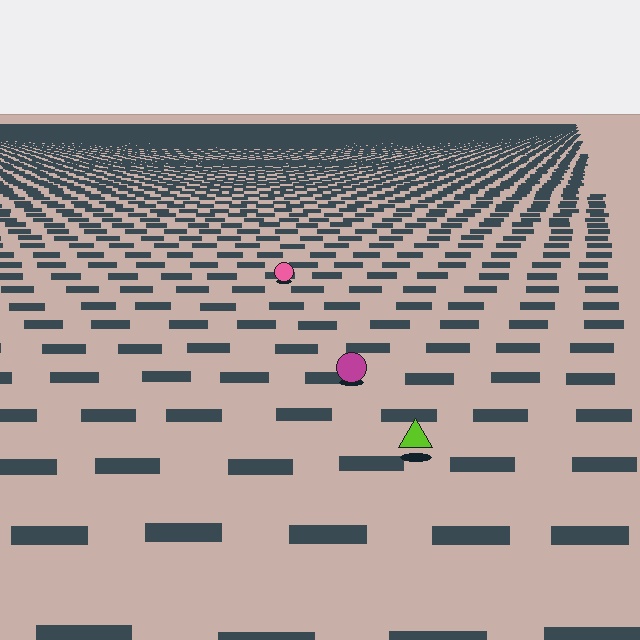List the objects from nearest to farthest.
From nearest to farthest: the lime triangle, the magenta circle, the pink circle.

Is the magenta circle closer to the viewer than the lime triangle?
No. The lime triangle is closer — you can tell from the texture gradient: the ground texture is coarser near it.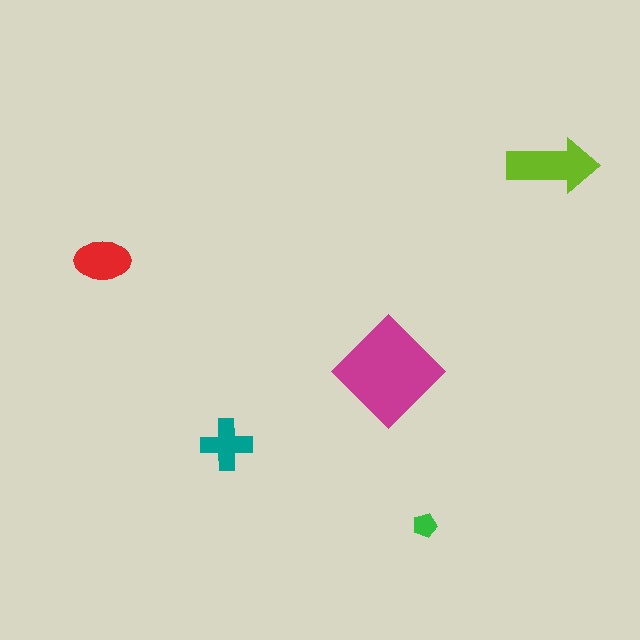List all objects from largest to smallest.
The magenta diamond, the lime arrow, the red ellipse, the teal cross, the green pentagon.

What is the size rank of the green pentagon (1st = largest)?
5th.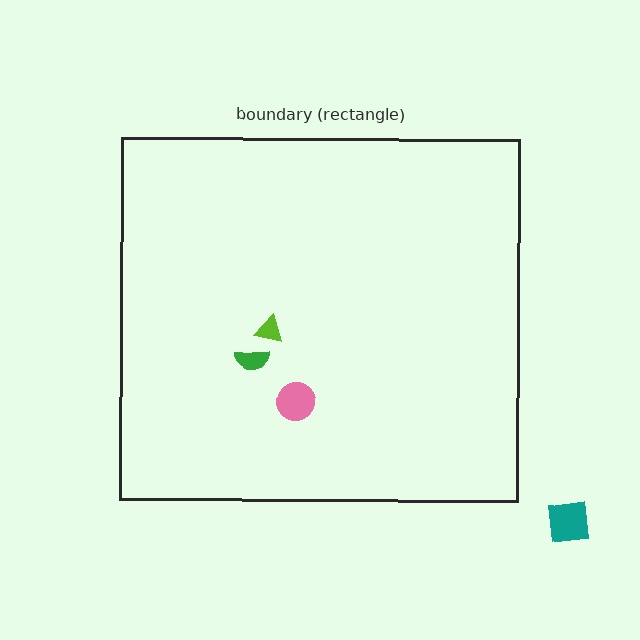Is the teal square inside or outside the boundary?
Outside.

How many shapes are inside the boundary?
3 inside, 1 outside.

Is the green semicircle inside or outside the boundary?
Inside.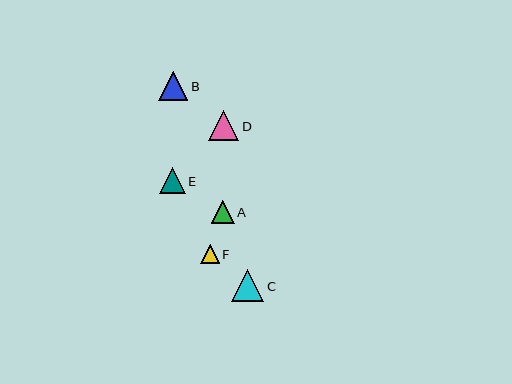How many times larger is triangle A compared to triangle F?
Triangle A is approximately 1.2 times the size of triangle F.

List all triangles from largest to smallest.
From largest to smallest: C, D, B, E, A, F.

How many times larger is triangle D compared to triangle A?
Triangle D is approximately 1.3 times the size of triangle A.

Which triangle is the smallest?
Triangle F is the smallest with a size of approximately 19 pixels.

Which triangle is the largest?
Triangle C is the largest with a size of approximately 33 pixels.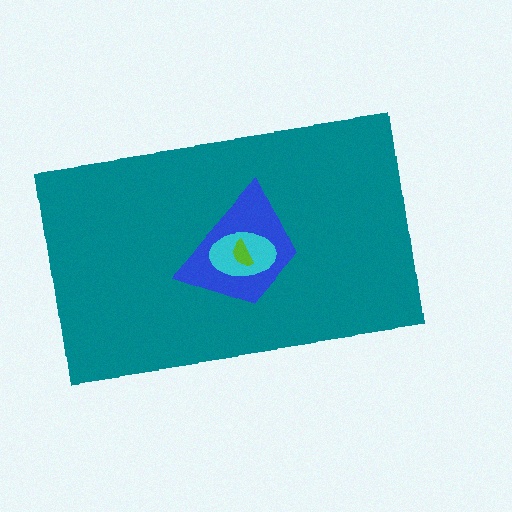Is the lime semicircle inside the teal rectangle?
Yes.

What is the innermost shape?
The lime semicircle.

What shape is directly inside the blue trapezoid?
The cyan ellipse.